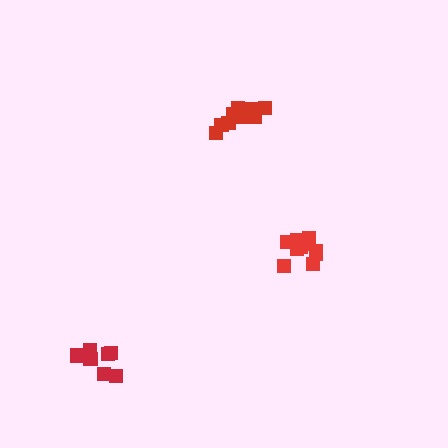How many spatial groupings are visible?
There are 3 spatial groupings.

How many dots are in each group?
Group 1: 7 dots, Group 2: 9 dots, Group 3: 10 dots (26 total).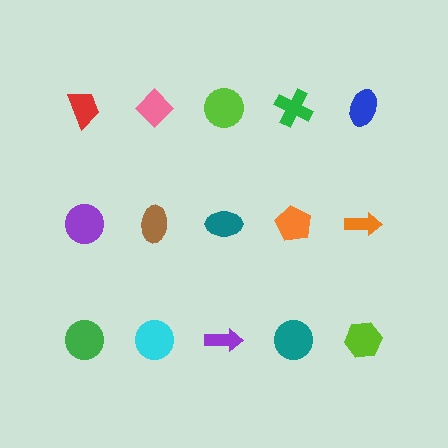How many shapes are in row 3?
5 shapes.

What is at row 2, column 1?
A purple circle.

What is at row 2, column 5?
An orange arrow.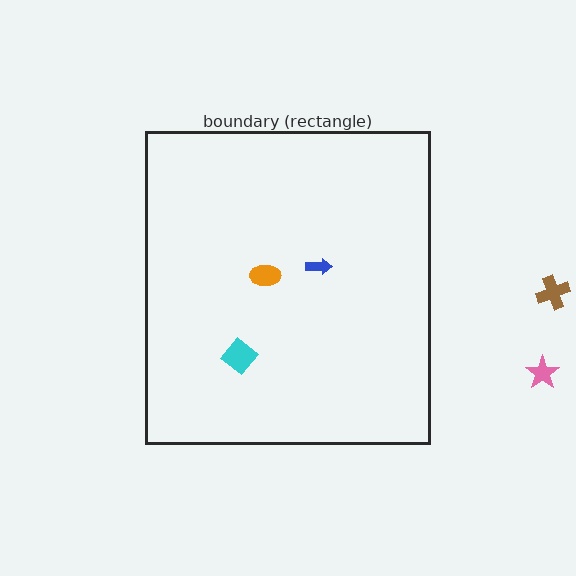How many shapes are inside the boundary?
3 inside, 2 outside.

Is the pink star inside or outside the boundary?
Outside.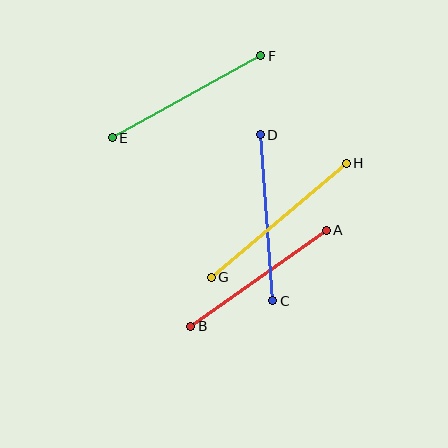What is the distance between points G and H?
The distance is approximately 177 pixels.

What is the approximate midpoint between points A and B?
The midpoint is at approximately (259, 278) pixels.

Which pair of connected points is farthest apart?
Points G and H are farthest apart.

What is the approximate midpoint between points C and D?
The midpoint is at approximately (266, 218) pixels.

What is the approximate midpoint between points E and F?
The midpoint is at approximately (187, 97) pixels.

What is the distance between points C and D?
The distance is approximately 166 pixels.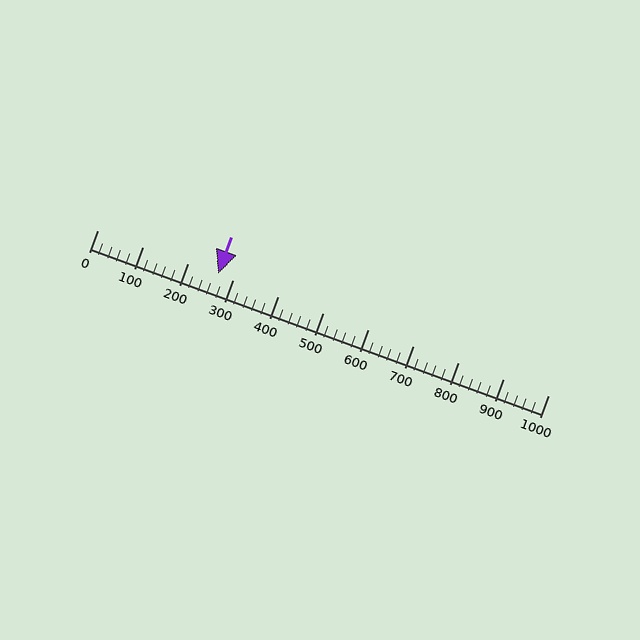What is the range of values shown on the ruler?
The ruler shows values from 0 to 1000.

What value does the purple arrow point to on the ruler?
The purple arrow points to approximately 269.